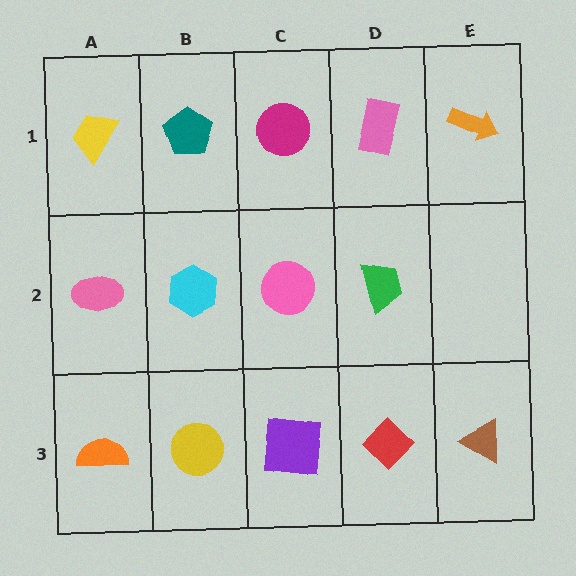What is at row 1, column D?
A pink rectangle.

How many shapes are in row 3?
5 shapes.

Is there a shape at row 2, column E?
No, that cell is empty.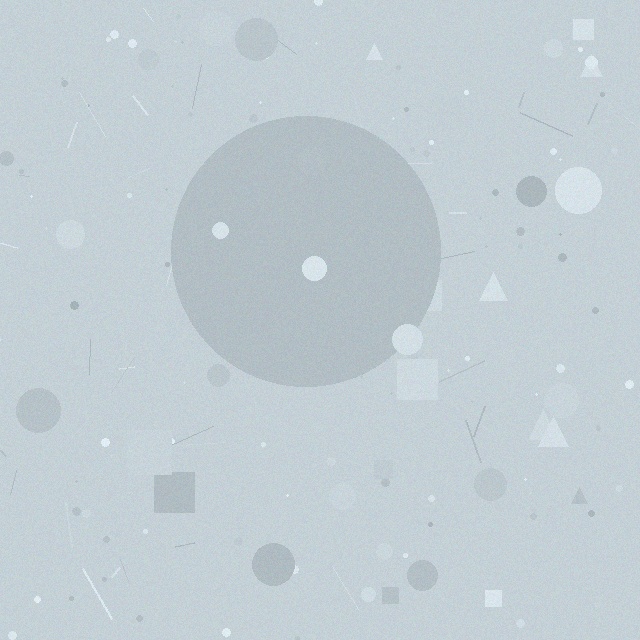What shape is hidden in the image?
A circle is hidden in the image.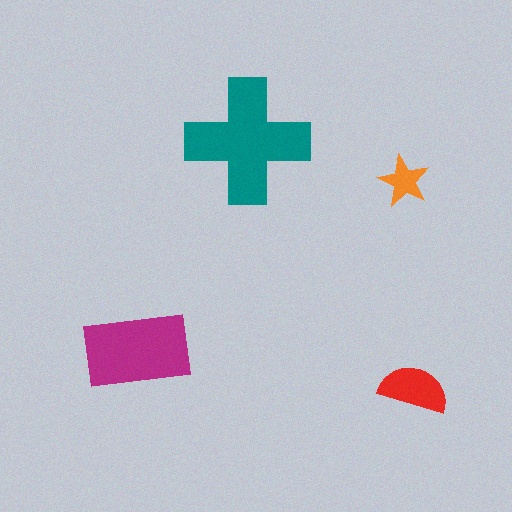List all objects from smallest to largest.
The orange star, the red semicircle, the magenta rectangle, the teal cross.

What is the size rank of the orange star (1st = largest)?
4th.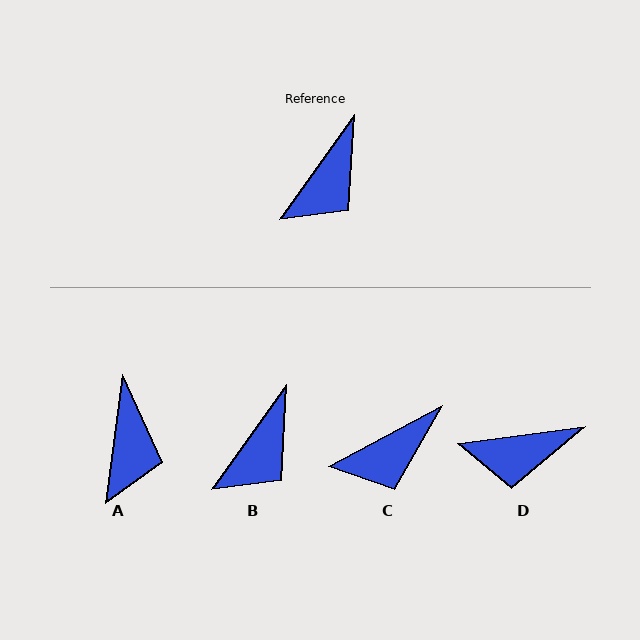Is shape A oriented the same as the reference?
No, it is off by about 28 degrees.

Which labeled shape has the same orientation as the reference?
B.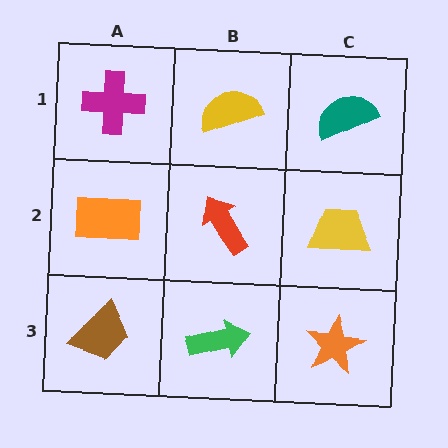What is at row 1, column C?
A teal semicircle.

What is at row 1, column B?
A yellow semicircle.